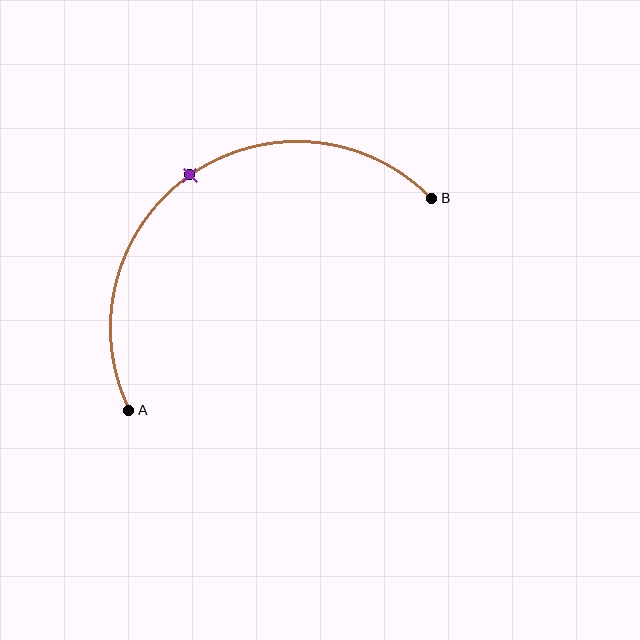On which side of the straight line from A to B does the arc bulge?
The arc bulges above and to the left of the straight line connecting A and B.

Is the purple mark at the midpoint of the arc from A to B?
Yes. The purple mark lies on the arc at equal arc-length from both A and B — it is the arc midpoint.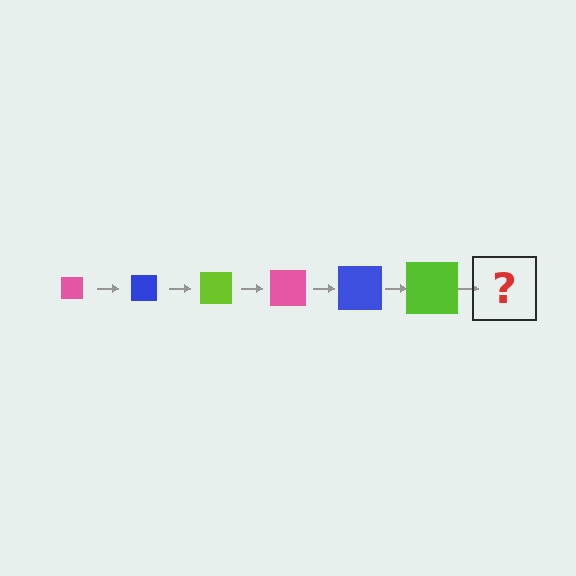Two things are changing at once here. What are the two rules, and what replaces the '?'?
The two rules are that the square grows larger each step and the color cycles through pink, blue, and lime. The '?' should be a pink square, larger than the previous one.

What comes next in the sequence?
The next element should be a pink square, larger than the previous one.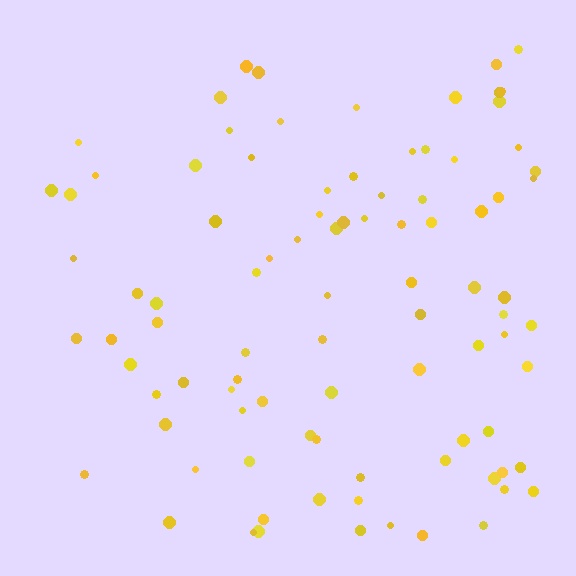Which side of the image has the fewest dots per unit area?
The left.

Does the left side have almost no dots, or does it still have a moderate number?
Still a moderate number, just noticeably fewer than the right.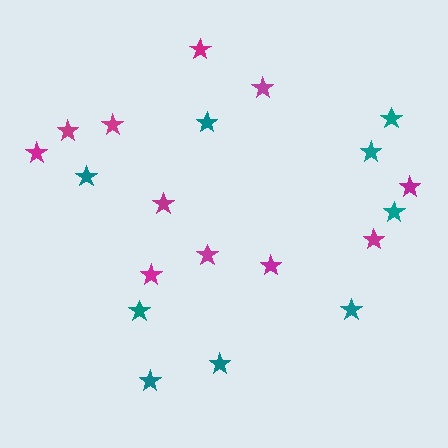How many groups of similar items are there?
There are 2 groups: one group of magenta stars (11) and one group of teal stars (9).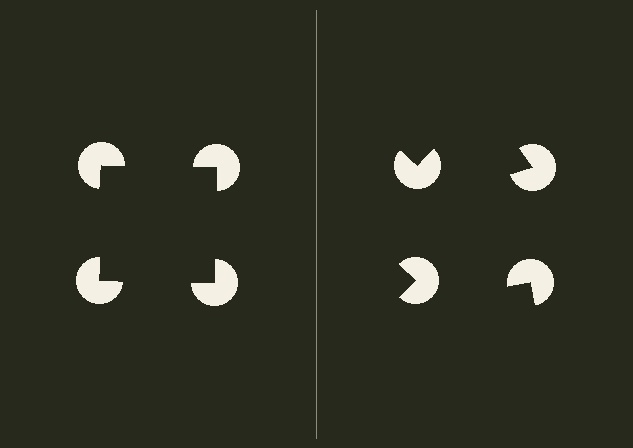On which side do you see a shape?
An illusory square appears on the left side. On the right side the wedge cuts are rotated, so no coherent shape forms.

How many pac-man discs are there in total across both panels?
8 — 4 on each side.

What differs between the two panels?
The pac-man discs are positioned identically on both sides; only the wedge orientations differ. On the left they align to a square; on the right they are misaligned.